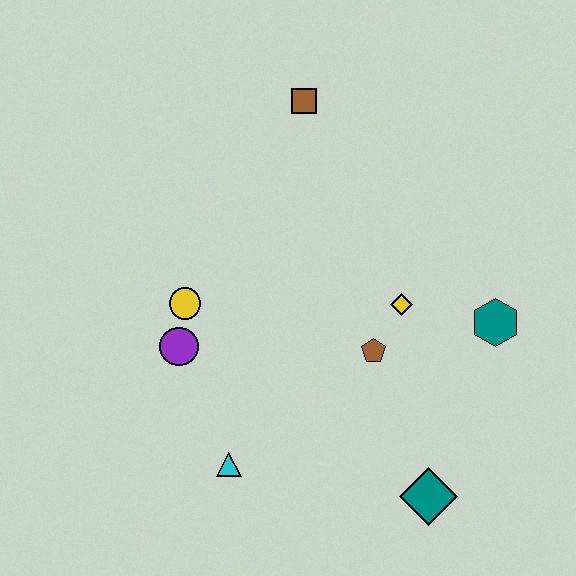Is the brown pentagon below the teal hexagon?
Yes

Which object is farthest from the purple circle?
The teal hexagon is farthest from the purple circle.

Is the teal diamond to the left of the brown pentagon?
No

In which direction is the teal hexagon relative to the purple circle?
The teal hexagon is to the right of the purple circle.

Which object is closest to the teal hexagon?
The yellow diamond is closest to the teal hexagon.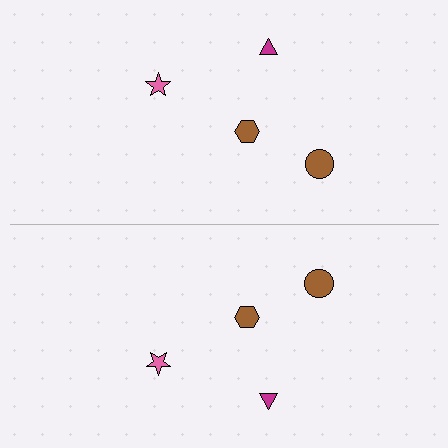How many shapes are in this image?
There are 8 shapes in this image.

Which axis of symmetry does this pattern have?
The pattern has a horizontal axis of symmetry running through the center of the image.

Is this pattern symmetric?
Yes, this pattern has bilateral (reflection) symmetry.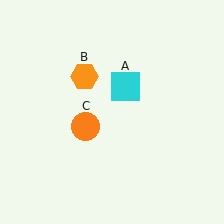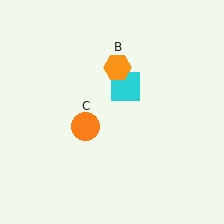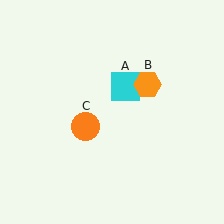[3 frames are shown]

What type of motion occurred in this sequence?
The orange hexagon (object B) rotated clockwise around the center of the scene.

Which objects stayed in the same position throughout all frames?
Cyan square (object A) and orange circle (object C) remained stationary.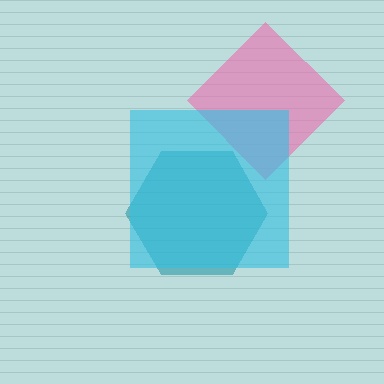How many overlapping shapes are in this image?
There are 3 overlapping shapes in the image.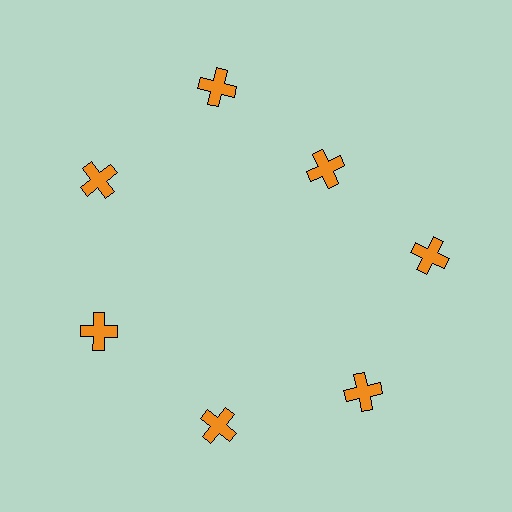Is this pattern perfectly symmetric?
No. The 7 orange crosses are arranged in a ring, but one element near the 1 o'clock position is pulled inward toward the center, breaking the 7-fold rotational symmetry.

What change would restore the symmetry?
The symmetry would be restored by moving it outward, back onto the ring so that all 7 crosses sit at equal angles and equal distance from the center.